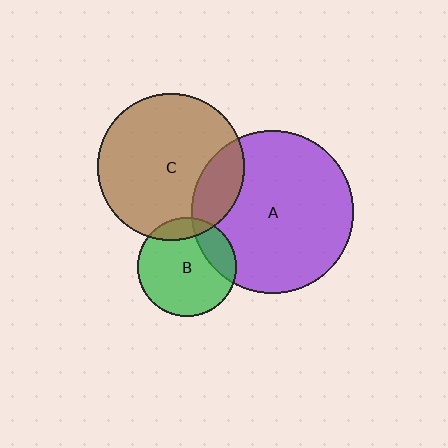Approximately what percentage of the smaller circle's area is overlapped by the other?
Approximately 15%.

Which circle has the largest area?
Circle A (purple).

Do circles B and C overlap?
Yes.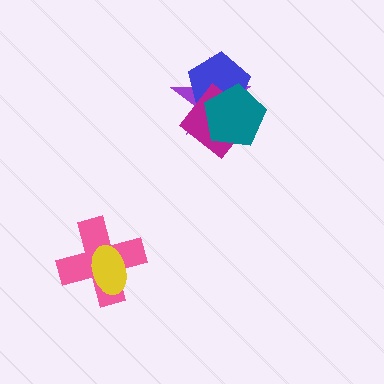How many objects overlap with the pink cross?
1 object overlaps with the pink cross.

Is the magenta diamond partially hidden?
Yes, it is partially covered by another shape.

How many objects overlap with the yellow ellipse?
1 object overlaps with the yellow ellipse.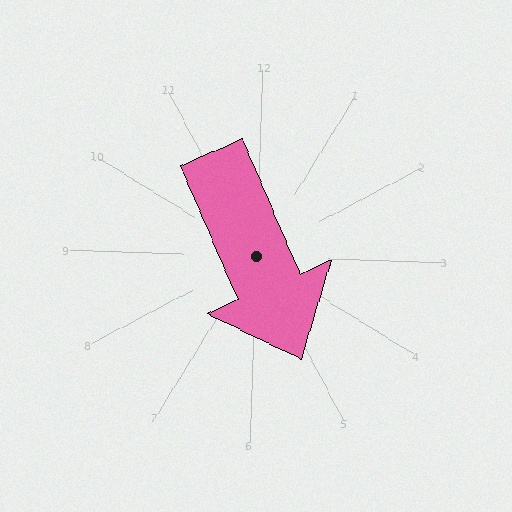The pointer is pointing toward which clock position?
Roughly 5 o'clock.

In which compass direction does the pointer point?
Southeast.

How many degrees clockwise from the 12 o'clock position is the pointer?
Approximately 155 degrees.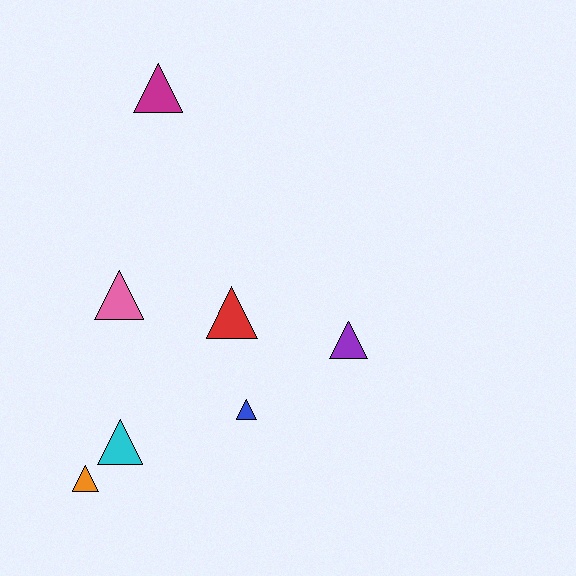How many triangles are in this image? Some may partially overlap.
There are 7 triangles.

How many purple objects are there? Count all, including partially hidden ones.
There is 1 purple object.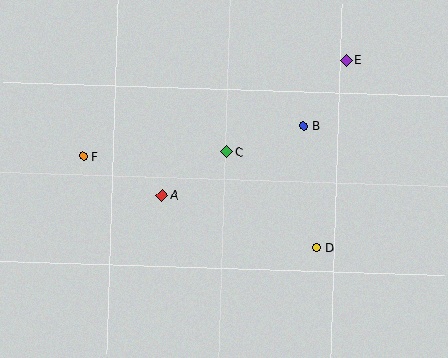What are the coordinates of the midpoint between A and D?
The midpoint between A and D is at (239, 221).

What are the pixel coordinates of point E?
Point E is at (346, 60).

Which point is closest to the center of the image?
Point C at (227, 152) is closest to the center.